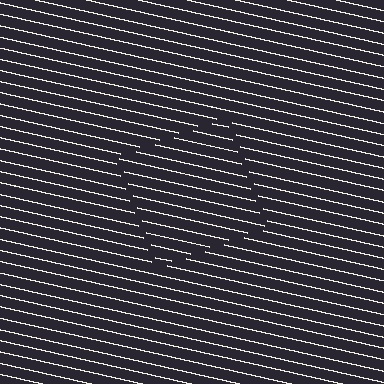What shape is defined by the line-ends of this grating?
An illusory square. The interior of the shape contains the same grating, shifted by half a period — the contour is defined by the phase discontinuity where line-ends from the inner and outer gratings abut.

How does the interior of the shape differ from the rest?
The interior of the shape contains the same grating, shifted by half a period — the contour is defined by the phase discontinuity where line-ends from the inner and outer gratings abut.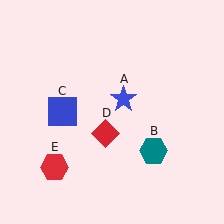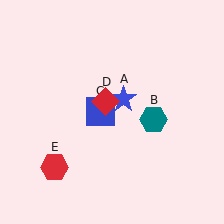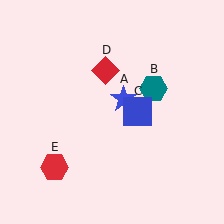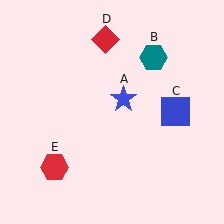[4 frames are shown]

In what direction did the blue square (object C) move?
The blue square (object C) moved right.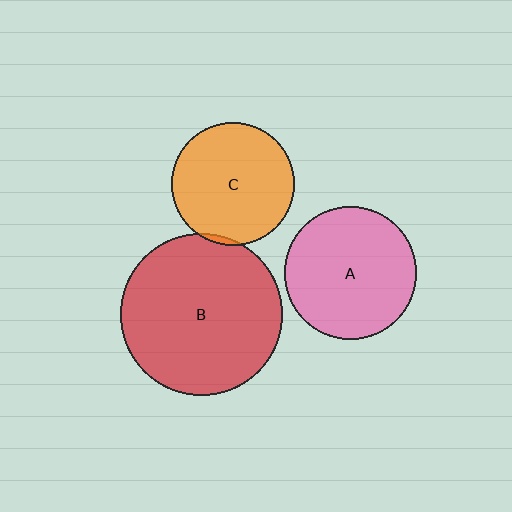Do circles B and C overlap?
Yes.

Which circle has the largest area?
Circle B (red).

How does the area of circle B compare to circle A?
Approximately 1.5 times.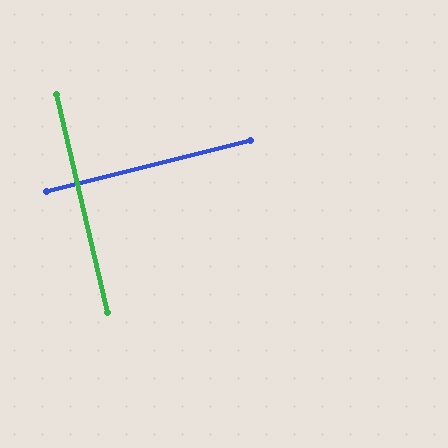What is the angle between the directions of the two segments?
Approximately 89 degrees.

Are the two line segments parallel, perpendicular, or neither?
Perpendicular — they meet at approximately 89°.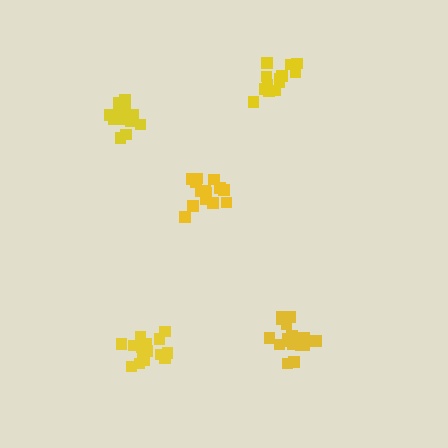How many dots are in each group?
Group 1: 13 dots, Group 2: 17 dots, Group 3: 18 dots, Group 4: 13 dots, Group 5: 16 dots (77 total).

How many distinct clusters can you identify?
There are 5 distinct clusters.